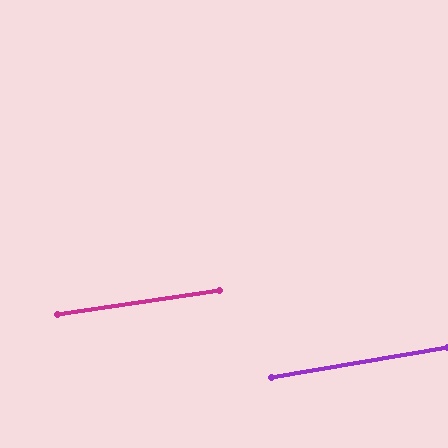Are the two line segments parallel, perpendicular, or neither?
Parallel — their directions differ by only 1.4°.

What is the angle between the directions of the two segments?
Approximately 1 degree.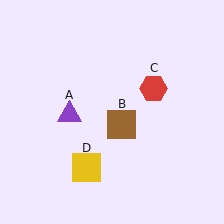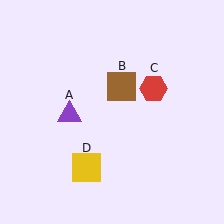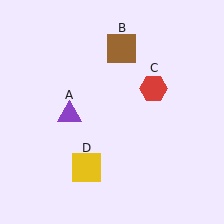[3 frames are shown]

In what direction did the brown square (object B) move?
The brown square (object B) moved up.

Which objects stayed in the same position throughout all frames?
Purple triangle (object A) and red hexagon (object C) and yellow square (object D) remained stationary.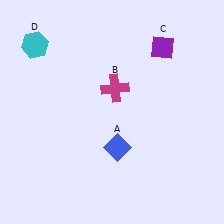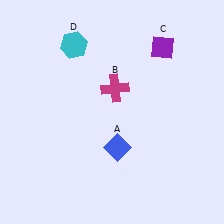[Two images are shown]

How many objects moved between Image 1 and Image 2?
1 object moved between the two images.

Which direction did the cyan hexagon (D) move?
The cyan hexagon (D) moved right.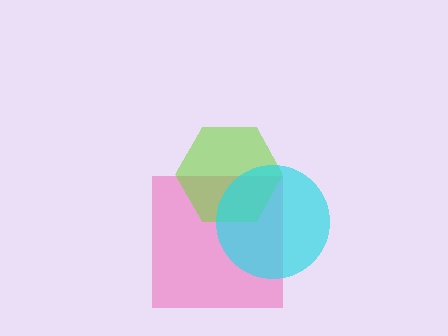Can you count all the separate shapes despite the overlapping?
Yes, there are 3 separate shapes.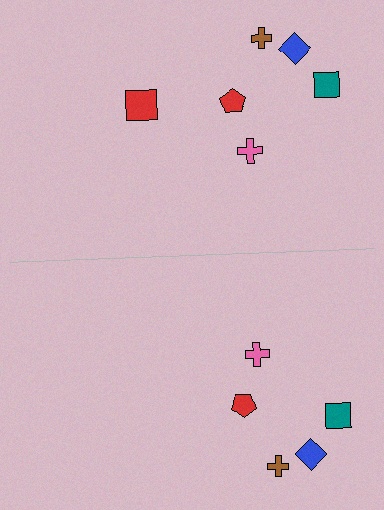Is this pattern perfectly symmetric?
No, the pattern is not perfectly symmetric. A red square is missing from the bottom side.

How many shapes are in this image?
There are 11 shapes in this image.